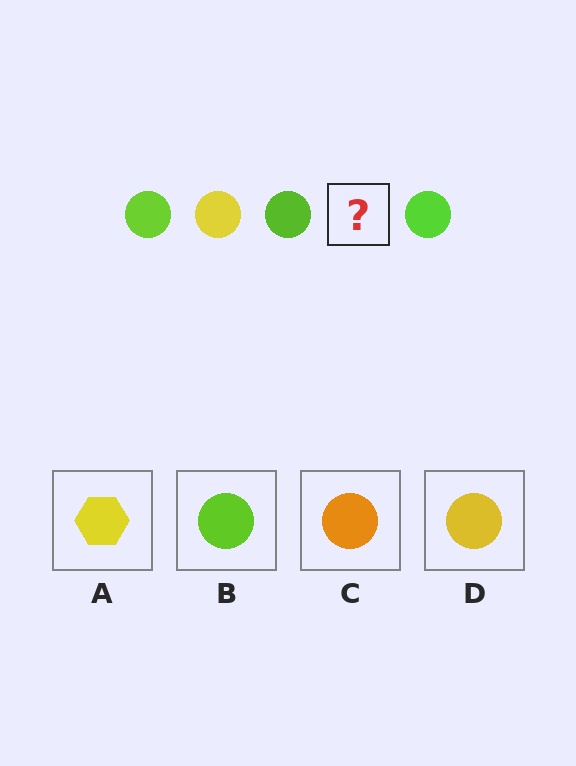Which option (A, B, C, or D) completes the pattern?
D.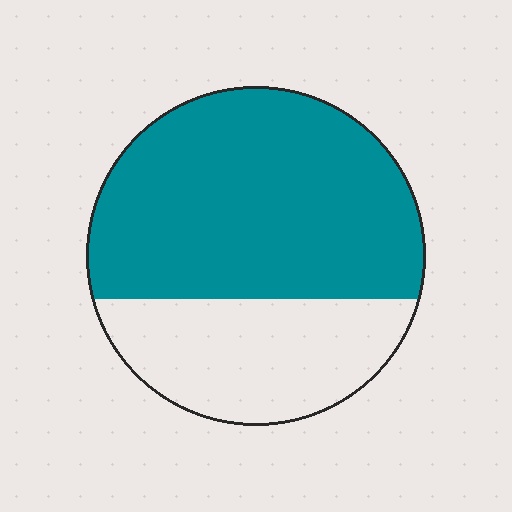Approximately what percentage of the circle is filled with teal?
Approximately 65%.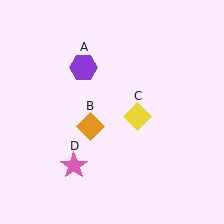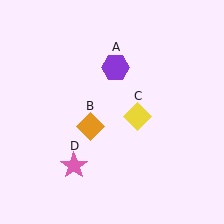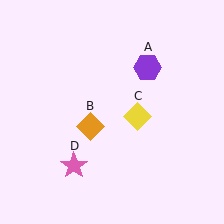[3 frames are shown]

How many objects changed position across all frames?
1 object changed position: purple hexagon (object A).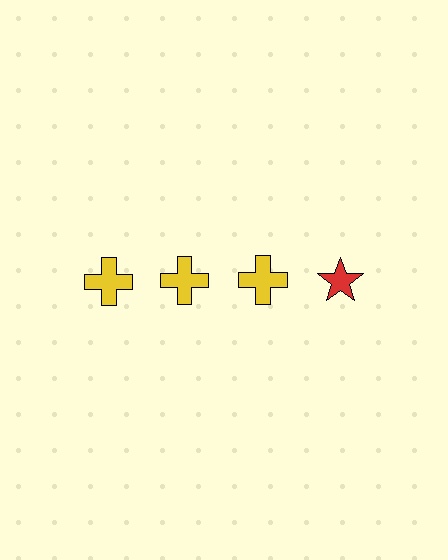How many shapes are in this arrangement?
There are 4 shapes arranged in a grid pattern.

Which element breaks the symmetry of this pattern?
The red star in the top row, second from right column breaks the symmetry. All other shapes are yellow crosses.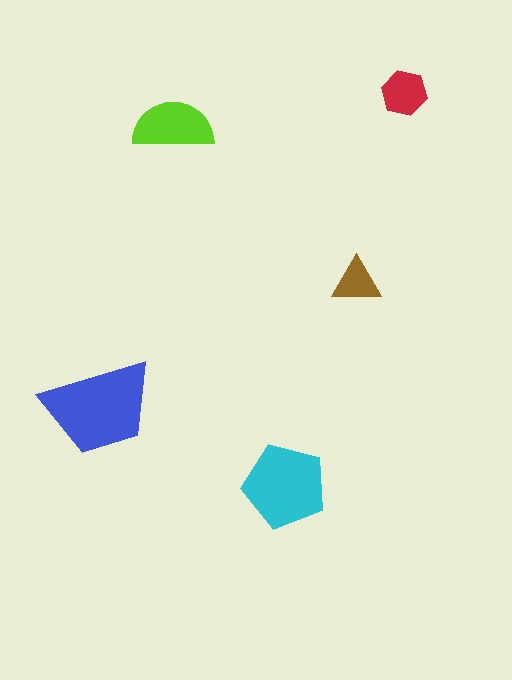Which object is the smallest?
The brown triangle.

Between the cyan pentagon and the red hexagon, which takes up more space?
The cyan pentagon.